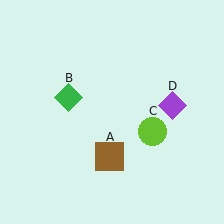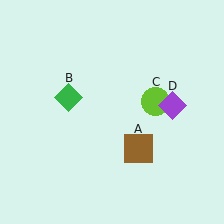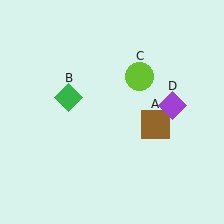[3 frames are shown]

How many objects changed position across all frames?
2 objects changed position: brown square (object A), lime circle (object C).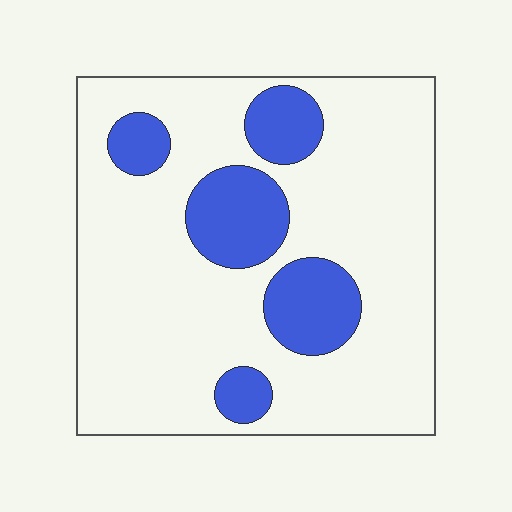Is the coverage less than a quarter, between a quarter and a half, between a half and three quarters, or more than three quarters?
Less than a quarter.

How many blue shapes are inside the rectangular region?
5.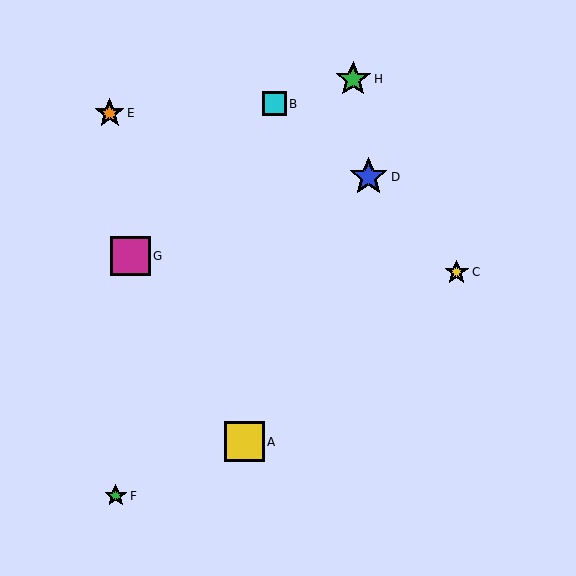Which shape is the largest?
The magenta square (labeled G) is the largest.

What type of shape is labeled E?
Shape E is an orange star.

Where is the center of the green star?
The center of the green star is at (353, 79).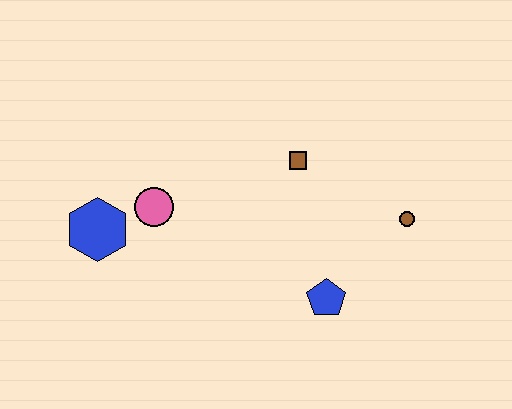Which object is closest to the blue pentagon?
The brown circle is closest to the blue pentagon.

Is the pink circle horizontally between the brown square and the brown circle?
No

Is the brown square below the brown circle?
No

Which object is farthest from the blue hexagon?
The brown circle is farthest from the blue hexagon.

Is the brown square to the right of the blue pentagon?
No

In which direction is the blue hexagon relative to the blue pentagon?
The blue hexagon is to the left of the blue pentagon.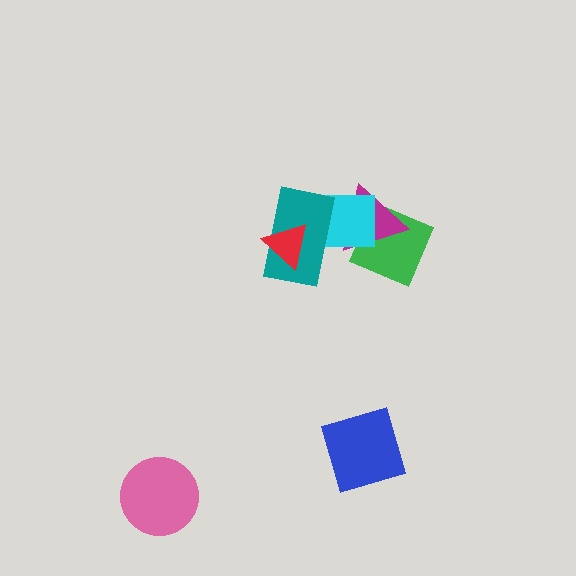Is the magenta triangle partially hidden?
Yes, it is partially covered by another shape.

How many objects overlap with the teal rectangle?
3 objects overlap with the teal rectangle.